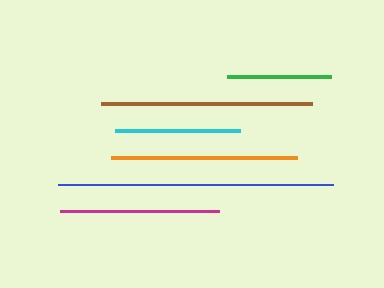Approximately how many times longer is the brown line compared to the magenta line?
The brown line is approximately 1.3 times the length of the magenta line.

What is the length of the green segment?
The green segment is approximately 104 pixels long.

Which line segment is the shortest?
The green line is the shortest at approximately 104 pixels.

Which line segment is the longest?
The blue line is the longest at approximately 275 pixels.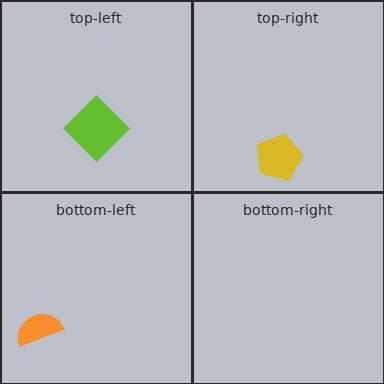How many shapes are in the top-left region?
1.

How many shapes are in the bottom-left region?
1.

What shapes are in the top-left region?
The lime diamond.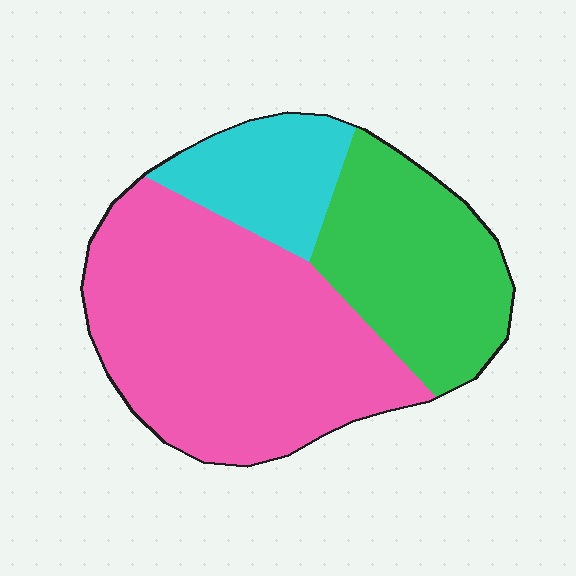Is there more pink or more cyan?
Pink.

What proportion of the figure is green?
Green covers about 30% of the figure.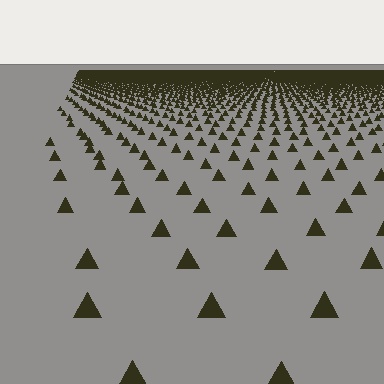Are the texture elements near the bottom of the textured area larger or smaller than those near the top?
Larger. Near the bottom, elements are closer to the viewer and appear at a bigger on-screen size.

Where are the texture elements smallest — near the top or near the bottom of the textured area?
Near the top.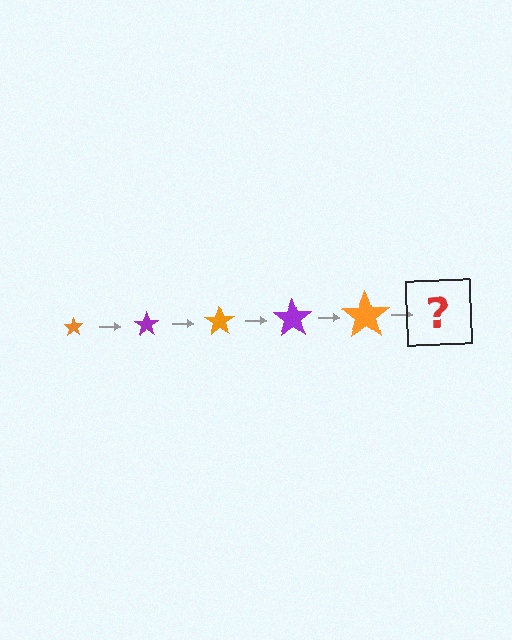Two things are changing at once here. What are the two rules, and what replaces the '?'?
The two rules are that the star grows larger each step and the color cycles through orange and purple. The '?' should be a purple star, larger than the previous one.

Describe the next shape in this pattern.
It should be a purple star, larger than the previous one.